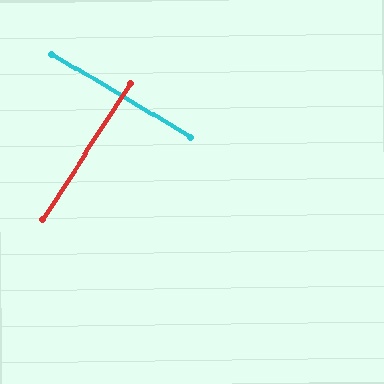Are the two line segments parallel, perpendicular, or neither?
Perpendicular — they meet at approximately 88°.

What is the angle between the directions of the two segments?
Approximately 88 degrees.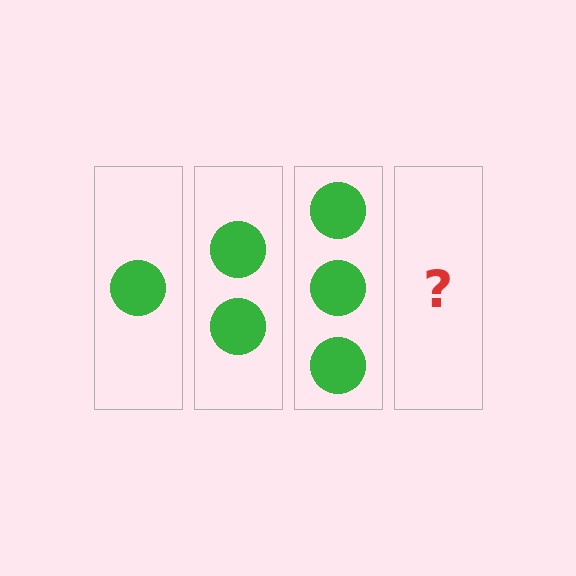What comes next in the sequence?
The next element should be 4 circles.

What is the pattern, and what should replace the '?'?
The pattern is that each step adds one more circle. The '?' should be 4 circles.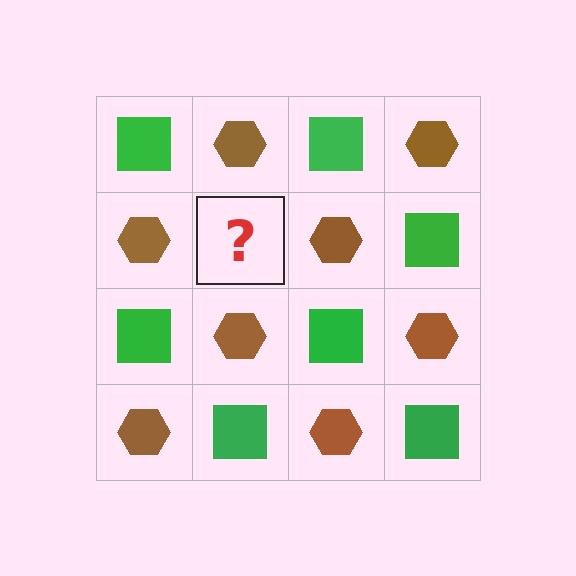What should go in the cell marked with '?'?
The missing cell should contain a green square.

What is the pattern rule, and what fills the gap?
The rule is that it alternates green square and brown hexagon in a checkerboard pattern. The gap should be filled with a green square.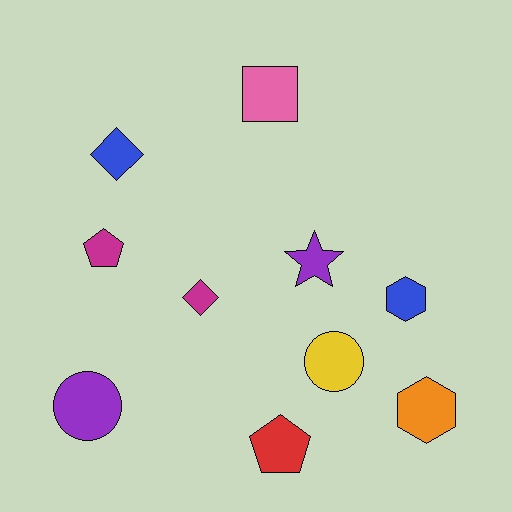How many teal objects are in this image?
There are no teal objects.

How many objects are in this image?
There are 10 objects.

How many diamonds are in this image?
There are 2 diamonds.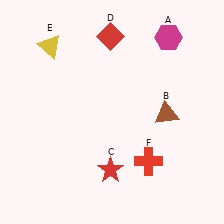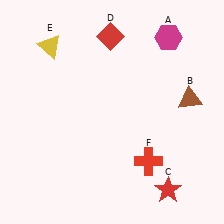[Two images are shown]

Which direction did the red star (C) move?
The red star (C) moved right.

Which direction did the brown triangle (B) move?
The brown triangle (B) moved right.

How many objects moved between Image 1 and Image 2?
2 objects moved between the two images.